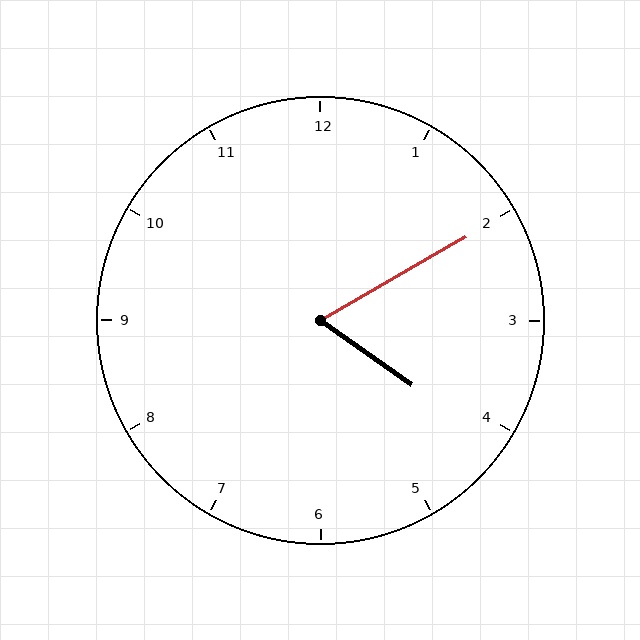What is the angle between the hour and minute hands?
Approximately 65 degrees.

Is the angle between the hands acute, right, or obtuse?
It is acute.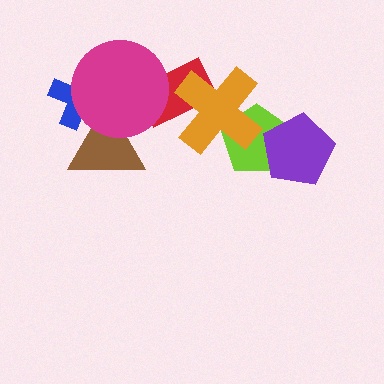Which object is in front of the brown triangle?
The magenta circle is in front of the brown triangle.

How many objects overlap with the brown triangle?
2 objects overlap with the brown triangle.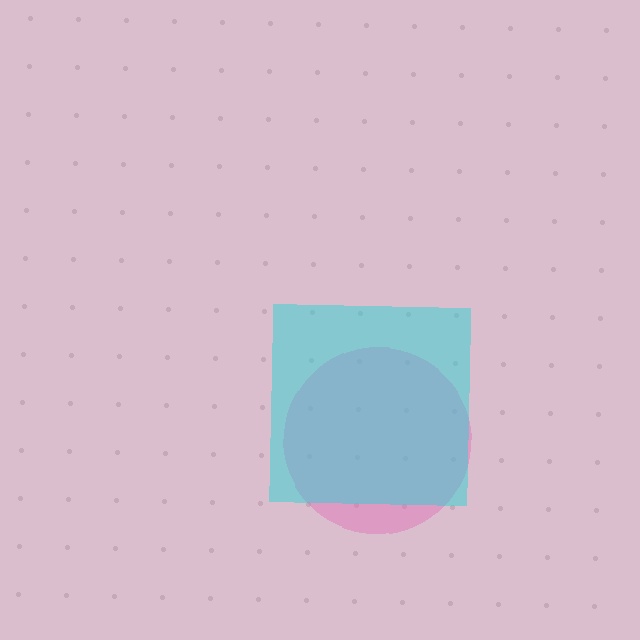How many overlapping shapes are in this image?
There are 2 overlapping shapes in the image.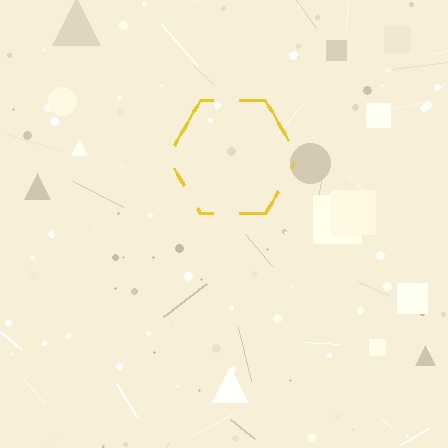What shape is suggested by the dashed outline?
The dashed outline suggests a hexagon.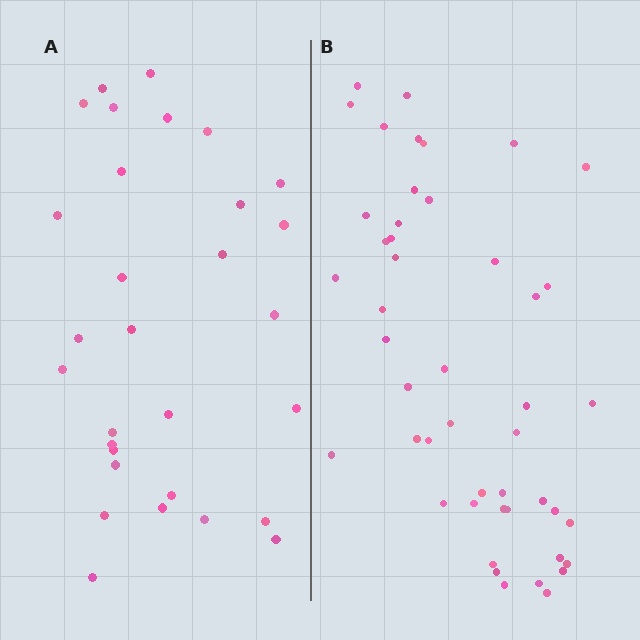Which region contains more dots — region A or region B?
Region B (the right region) has more dots.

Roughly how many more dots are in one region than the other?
Region B has approximately 15 more dots than region A.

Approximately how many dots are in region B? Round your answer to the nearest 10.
About 50 dots. (The exact count is 47, which rounds to 50.)